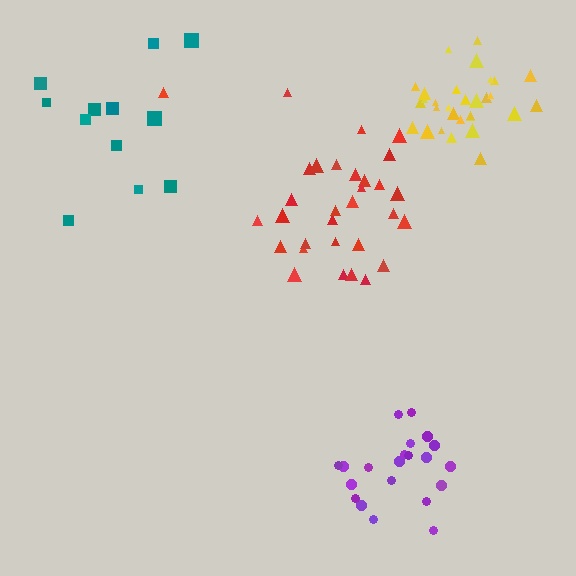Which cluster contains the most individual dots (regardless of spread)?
Red (31).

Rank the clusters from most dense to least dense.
yellow, purple, red, teal.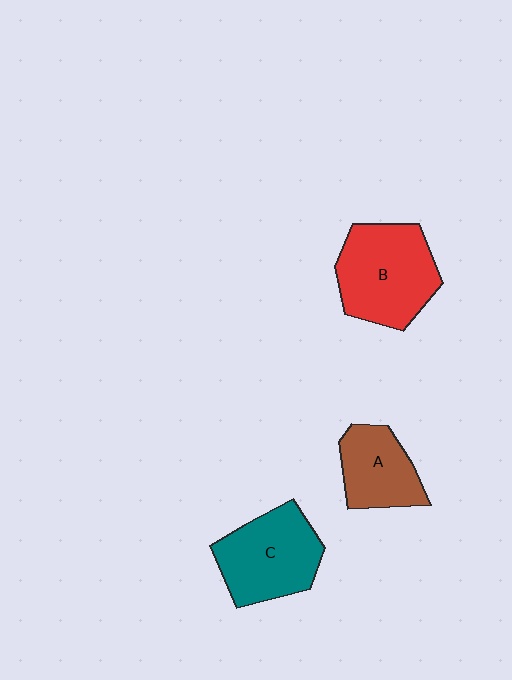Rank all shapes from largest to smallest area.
From largest to smallest: B (red), C (teal), A (brown).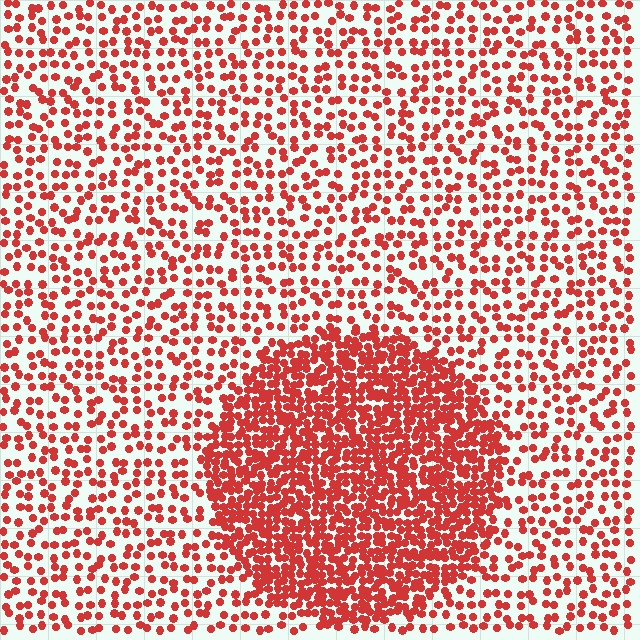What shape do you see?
I see a circle.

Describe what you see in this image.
The image contains small red elements arranged at two different densities. A circle-shaped region is visible where the elements are more densely packed than the surrounding area.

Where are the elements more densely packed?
The elements are more densely packed inside the circle boundary.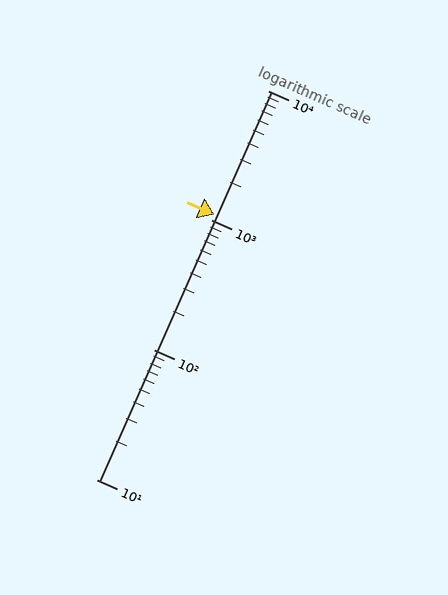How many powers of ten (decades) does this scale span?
The scale spans 3 decades, from 10 to 10000.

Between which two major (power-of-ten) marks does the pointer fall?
The pointer is between 1000 and 10000.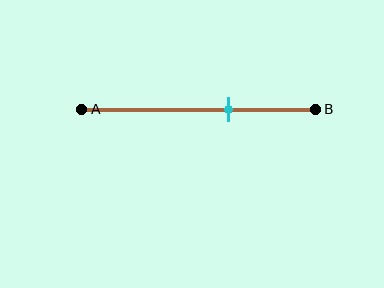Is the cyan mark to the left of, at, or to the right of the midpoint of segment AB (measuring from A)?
The cyan mark is to the right of the midpoint of segment AB.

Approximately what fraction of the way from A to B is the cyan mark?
The cyan mark is approximately 65% of the way from A to B.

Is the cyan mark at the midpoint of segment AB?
No, the mark is at about 65% from A, not at the 50% midpoint.